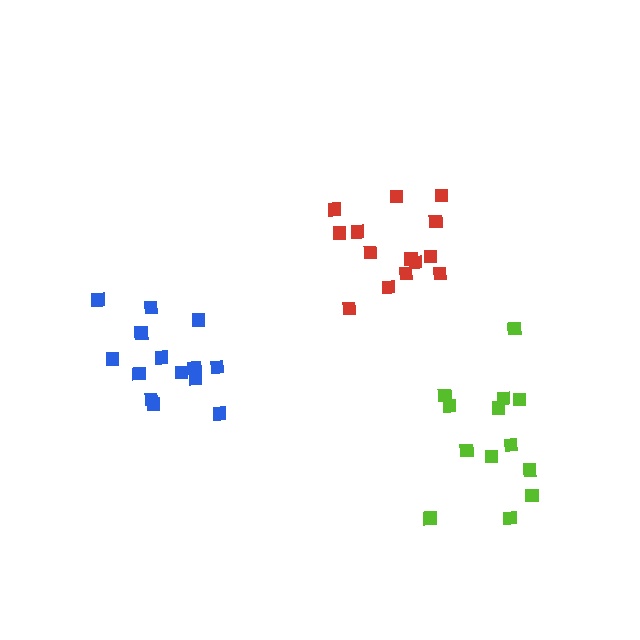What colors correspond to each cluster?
The clusters are colored: blue, red, lime.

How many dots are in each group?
Group 1: 14 dots, Group 2: 14 dots, Group 3: 13 dots (41 total).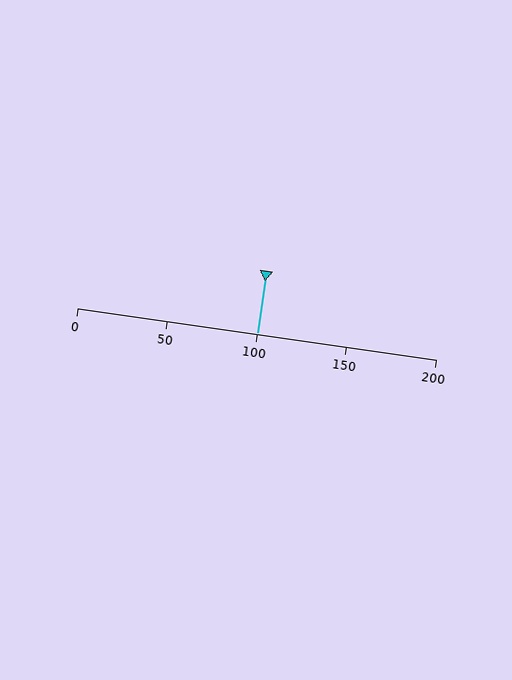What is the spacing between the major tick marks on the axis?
The major ticks are spaced 50 apart.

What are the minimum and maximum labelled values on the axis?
The axis runs from 0 to 200.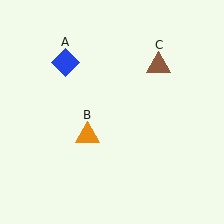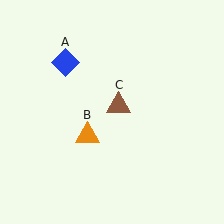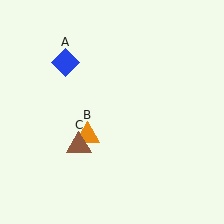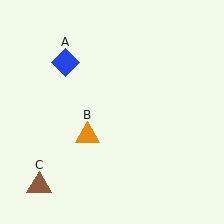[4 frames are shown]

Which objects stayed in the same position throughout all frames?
Blue diamond (object A) and orange triangle (object B) remained stationary.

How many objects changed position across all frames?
1 object changed position: brown triangle (object C).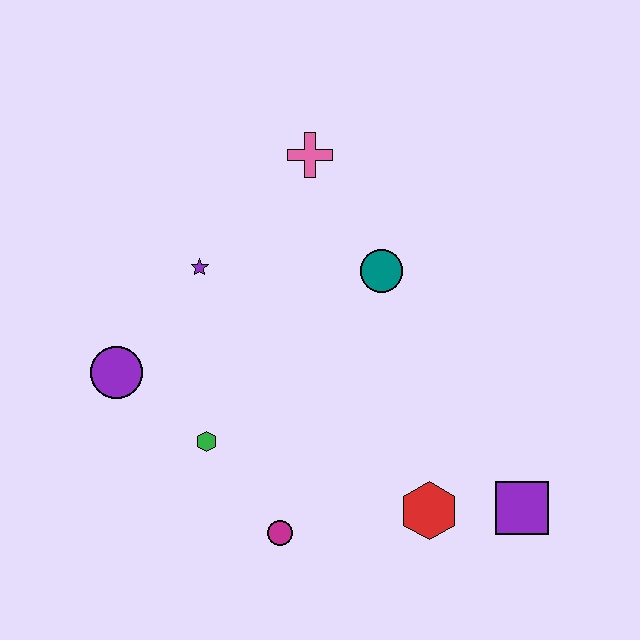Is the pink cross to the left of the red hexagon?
Yes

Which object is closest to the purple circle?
The green hexagon is closest to the purple circle.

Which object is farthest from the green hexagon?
The purple square is farthest from the green hexagon.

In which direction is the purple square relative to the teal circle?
The purple square is below the teal circle.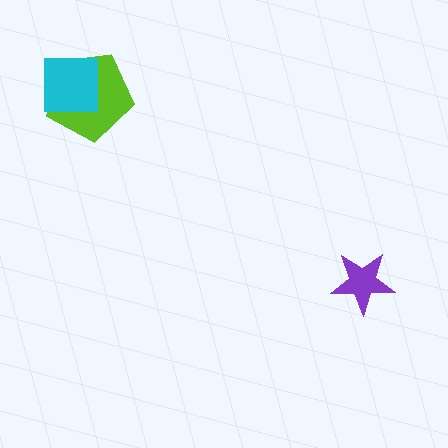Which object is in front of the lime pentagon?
The cyan square is in front of the lime pentagon.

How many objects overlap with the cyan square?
1 object overlaps with the cyan square.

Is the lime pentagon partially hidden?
Yes, it is partially covered by another shape.